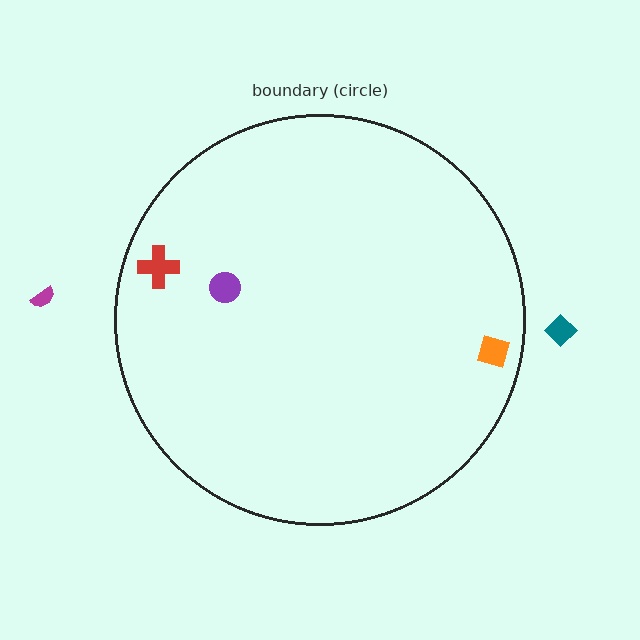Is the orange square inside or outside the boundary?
Inside.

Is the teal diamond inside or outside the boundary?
Outside.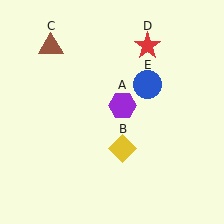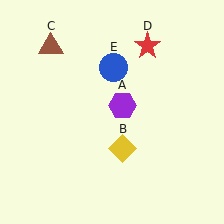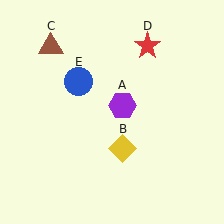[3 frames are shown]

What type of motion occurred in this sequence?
The blue circle (object E) rotated counterclockwise around the center of the scene.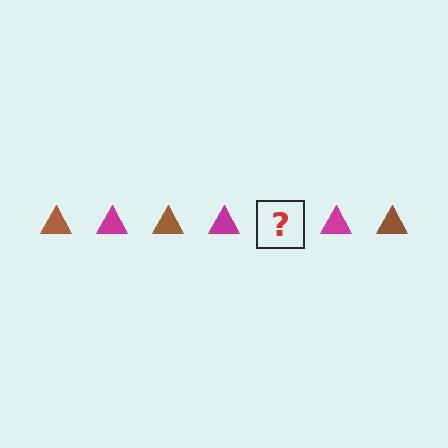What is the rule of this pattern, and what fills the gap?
The rule is that the pattern cycles through brown, magenta triangles. The gap should be filled with a brown triangle.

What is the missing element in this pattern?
The missing element is a brown triangle.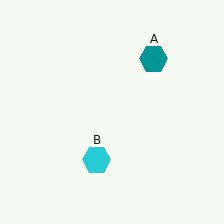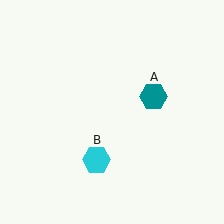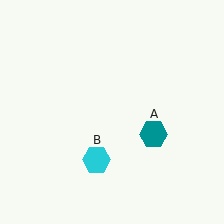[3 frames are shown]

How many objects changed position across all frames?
1 object changed position: teal hexagon (object A).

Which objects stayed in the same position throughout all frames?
Cyan hexagon (object B) remained stationary.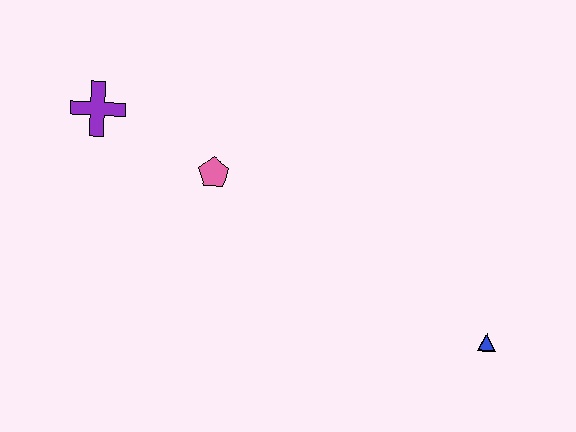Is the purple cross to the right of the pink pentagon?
No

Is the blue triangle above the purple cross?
No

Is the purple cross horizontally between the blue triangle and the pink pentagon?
No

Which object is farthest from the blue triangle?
The purple cross is farthest from the blue triangle.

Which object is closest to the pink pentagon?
The purple cross is closest to the pink pentagon.